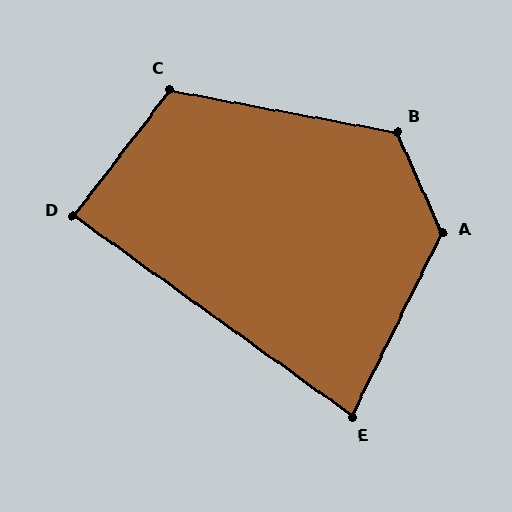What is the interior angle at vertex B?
Approximately 125 degrees (obtuse).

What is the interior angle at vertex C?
Approximately 117 degrees (obtuse).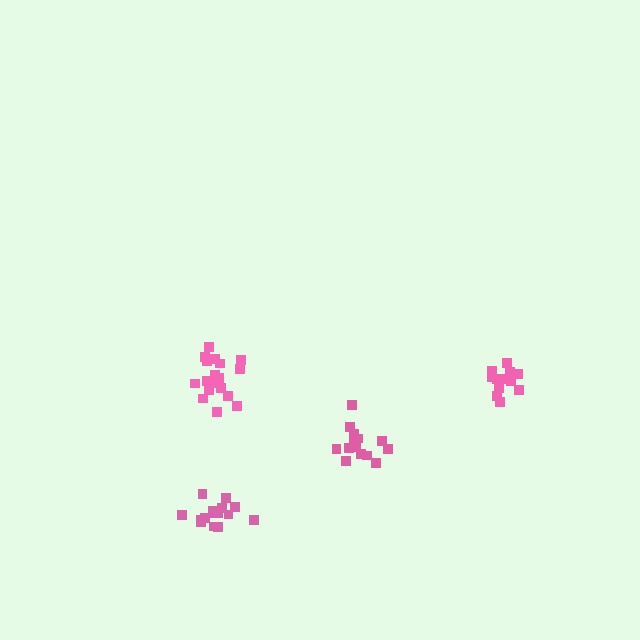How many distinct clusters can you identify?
There are 4 distinct clusters.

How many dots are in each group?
Group 1: 14 dots, Group 2: 16 dots, Group 3: 18 dots, Group 4: 12 dots (60 total).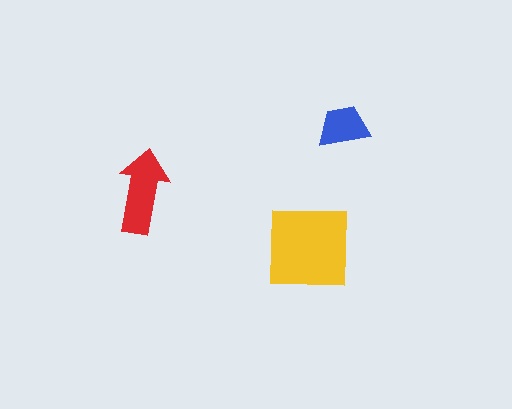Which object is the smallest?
The blue trapezoid.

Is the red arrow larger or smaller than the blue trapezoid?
Larger.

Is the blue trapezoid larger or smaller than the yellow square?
Smaller.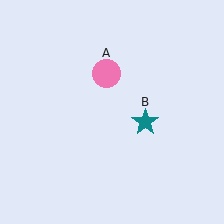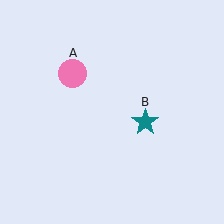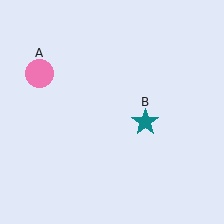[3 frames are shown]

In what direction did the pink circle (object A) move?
The pink circle (object A) moved left.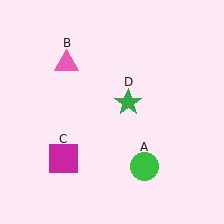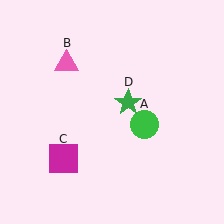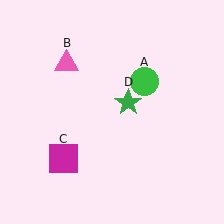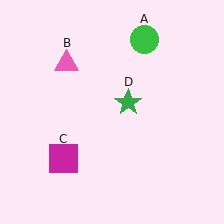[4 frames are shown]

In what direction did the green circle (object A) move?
The green circle (object A) moved up.